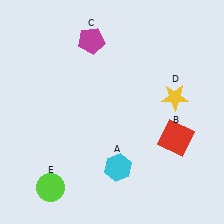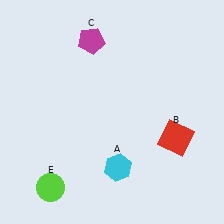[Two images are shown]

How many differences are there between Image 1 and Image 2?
There is 1 difference between the two images.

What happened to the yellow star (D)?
The yellow star (D) was removed in Image 2. It was in the top-right area of Image 1.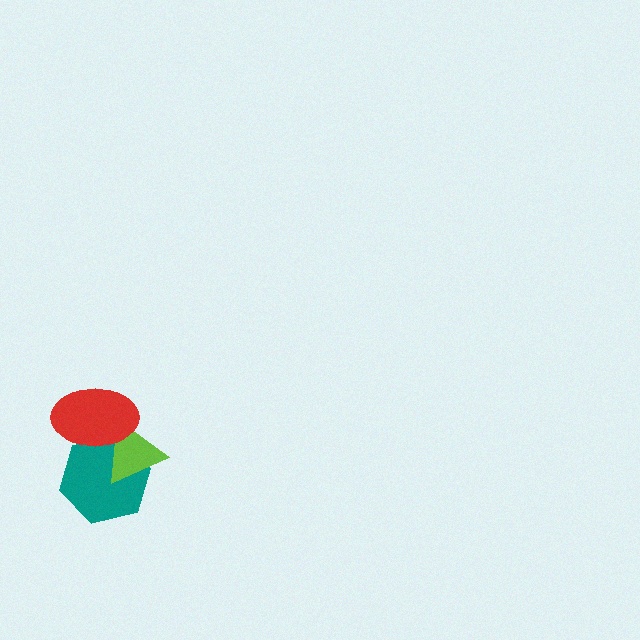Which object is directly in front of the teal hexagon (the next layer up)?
The lime triangle is directly in front of the teal hexagon.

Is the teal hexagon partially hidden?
Yes, it is partially covered by another shape.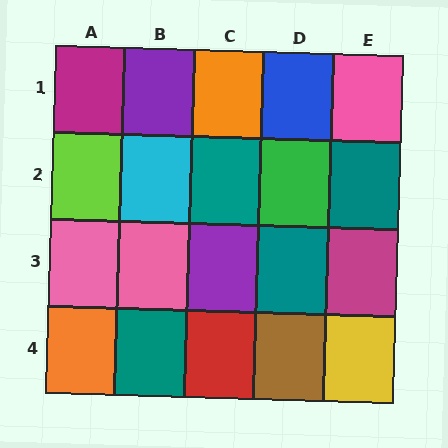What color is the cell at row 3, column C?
Purple.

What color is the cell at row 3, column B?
Pink.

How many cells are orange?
2 cells are orange.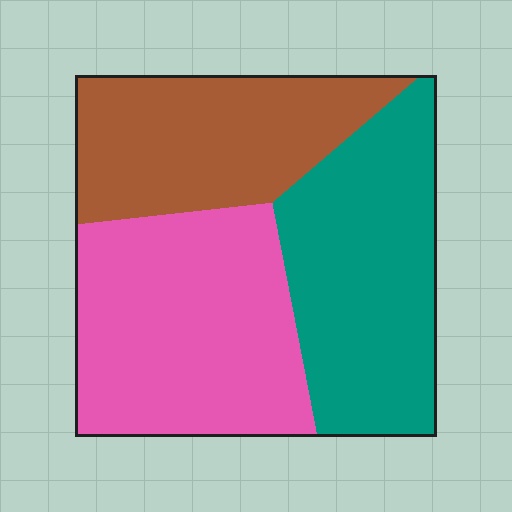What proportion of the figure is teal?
Teal takes up about one third (1/3) of the figure.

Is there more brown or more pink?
Pink.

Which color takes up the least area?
Brown, at roughly 30%.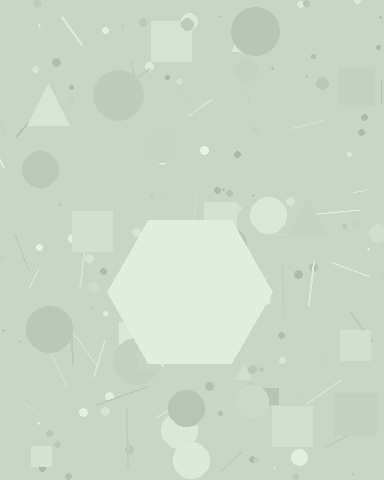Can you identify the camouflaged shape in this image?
The camouflaged shape is a hexagon.